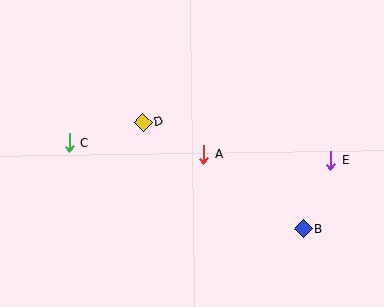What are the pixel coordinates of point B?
Point B is at (303, 229).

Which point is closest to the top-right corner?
Point E is closest to the top-right corner.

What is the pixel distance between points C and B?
The distance between C and B is 250 pixels.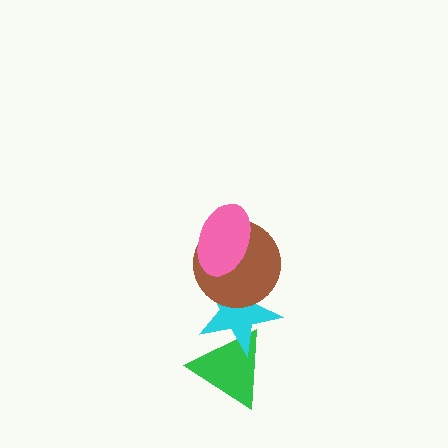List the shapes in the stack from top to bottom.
From top to bottom: the pink ellipse, the brown circle, the cyan star, the green triangle.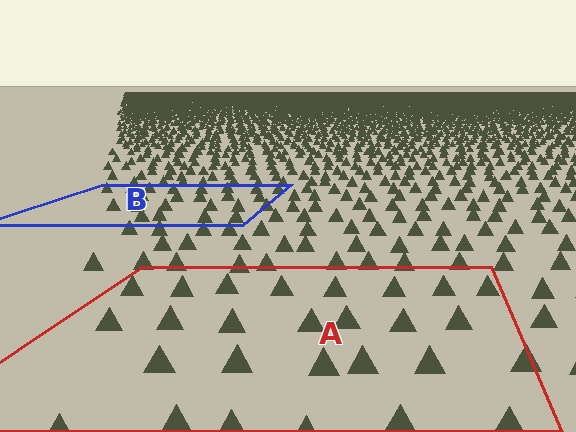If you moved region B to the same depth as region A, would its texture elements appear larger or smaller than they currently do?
They would appear larger. At a closer depth, the same texture elements are projected at a bigger on-screen size.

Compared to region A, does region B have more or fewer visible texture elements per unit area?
Region B has more texture elements per unit area — they are packed more densely because it is farther away.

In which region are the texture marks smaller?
The texture marks are smaller in region B, because it is farther away.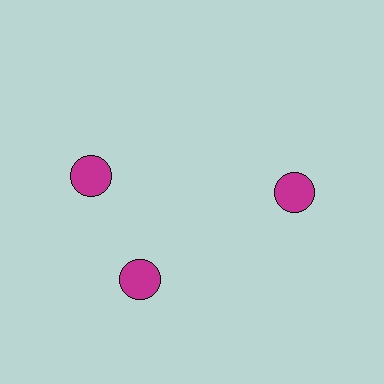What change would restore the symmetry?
The symmetry would be restored by rotating it back into even spacing with its neighbors so that all 3 circles sit at equal angles and equal distance from the center.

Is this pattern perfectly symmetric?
No. The 3 magenta circles are arranged in a ring, but one element near the 11 o'clock position is rotated out of alignment along the ring, breaking the 3-fold rotational symmetry.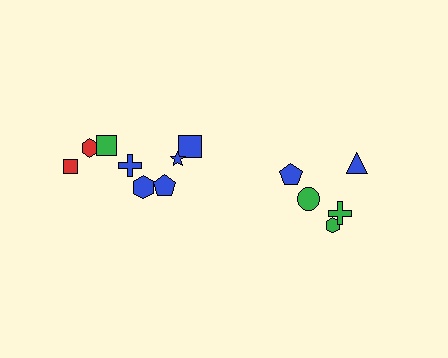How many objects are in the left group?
There are 8 objects.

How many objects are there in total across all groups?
There are 13 objects.